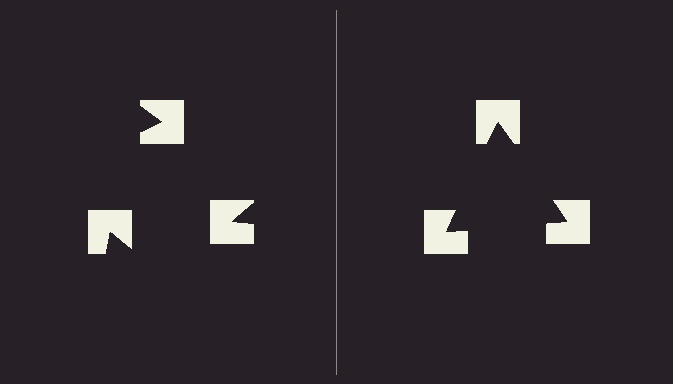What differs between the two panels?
The notched squares are positioned identically on both sides; only the wedge orientations differ. On the right they align to a triangle; on the left they are misaligned.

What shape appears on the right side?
An illusory triangle.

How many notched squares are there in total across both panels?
6 — 3 on each side.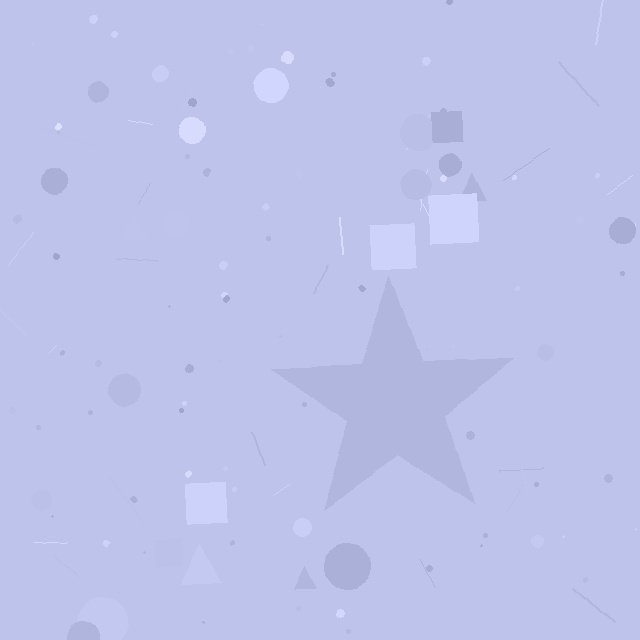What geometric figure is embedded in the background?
A star is embedded in the background.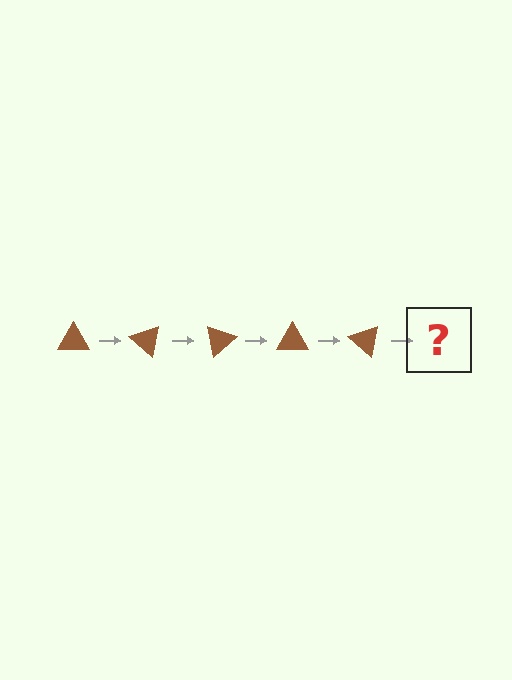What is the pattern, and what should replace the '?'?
The pattern is that the triangle rotates 40 degrees each step. The '?' should be a brown triangle rotated 200 degrees.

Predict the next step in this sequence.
The next step is a brown triangle rotated 200 degrees.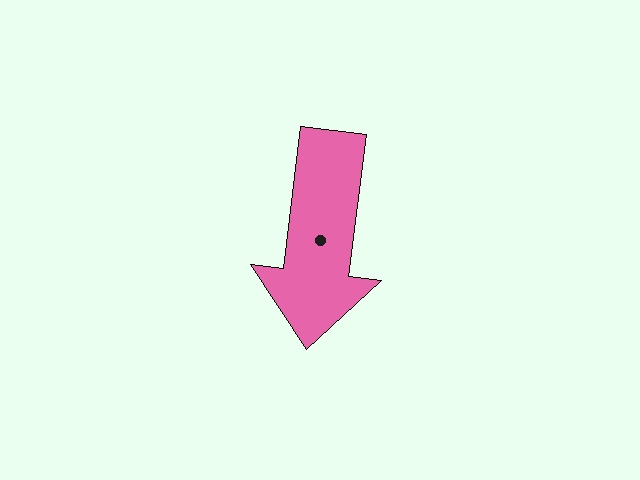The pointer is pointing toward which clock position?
Roughly 6 o'clock.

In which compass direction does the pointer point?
South.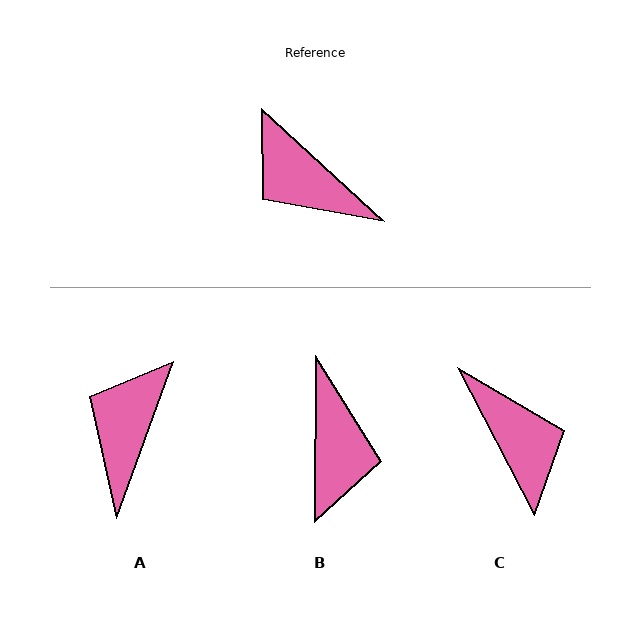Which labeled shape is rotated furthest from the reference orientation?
C, about 160 degrees away.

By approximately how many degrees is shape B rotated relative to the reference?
Approximately 132 degrees counter-clockwise.